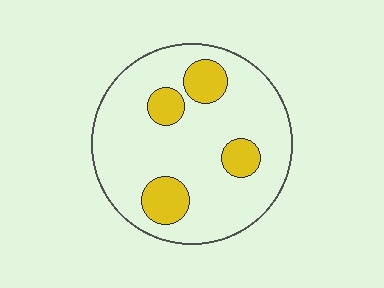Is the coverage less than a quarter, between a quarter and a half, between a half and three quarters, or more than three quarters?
Less than a quarter.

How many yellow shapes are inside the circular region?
4.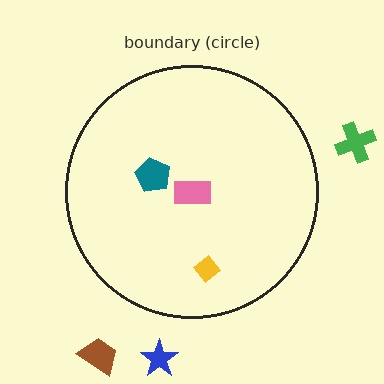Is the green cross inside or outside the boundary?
Outside.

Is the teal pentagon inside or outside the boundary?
Inside.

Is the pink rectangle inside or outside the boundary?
Inside.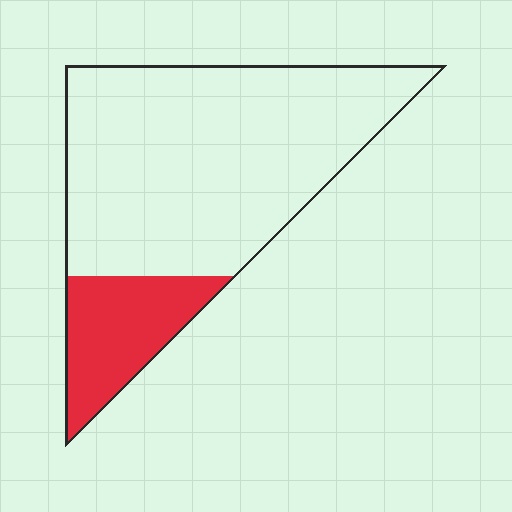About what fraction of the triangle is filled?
About one fifth (1/5).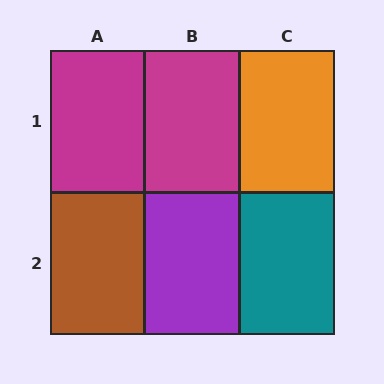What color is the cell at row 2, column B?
Purple.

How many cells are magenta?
2 cells are magenta.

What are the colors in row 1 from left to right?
Magenta, magenta, orange.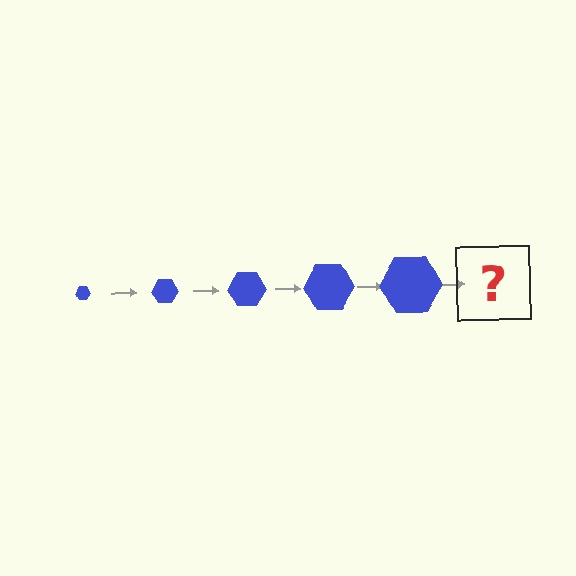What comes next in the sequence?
The next element should be a blue hexagon, larger than the previous one.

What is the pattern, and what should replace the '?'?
The pattern is that the hexagon gets progressively larger each step. The '?' should be a blue hexagon, larger than the previous one.